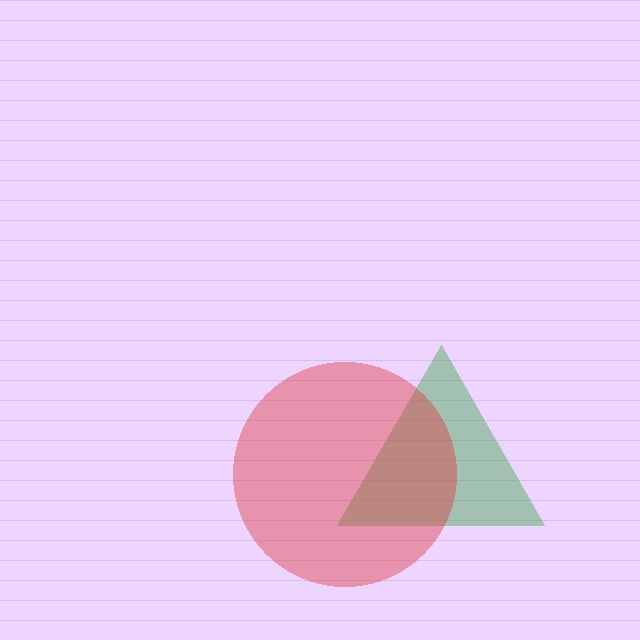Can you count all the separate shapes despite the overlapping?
Yes, there are 2 separate shapes.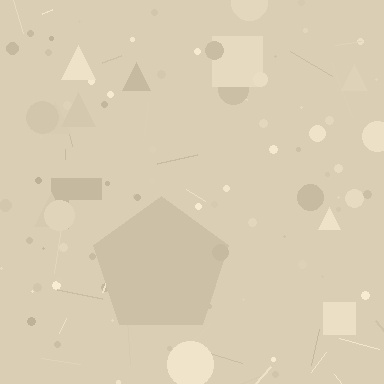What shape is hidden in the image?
A pentagon is hidden in the image.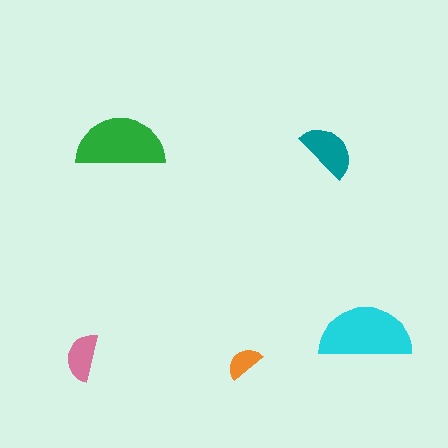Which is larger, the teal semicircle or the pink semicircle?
The teal one.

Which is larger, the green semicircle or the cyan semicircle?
The cyan one.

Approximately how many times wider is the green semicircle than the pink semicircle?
About 2 times wider.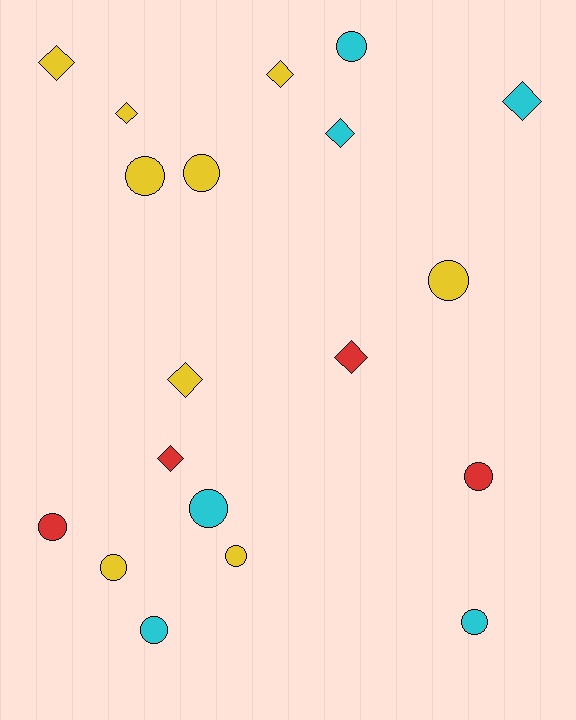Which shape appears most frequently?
Circle, with 11 objects.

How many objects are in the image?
There are 19 objects.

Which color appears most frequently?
Yellow, with 9 objects.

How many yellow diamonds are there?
There are 4 yellow diamonds.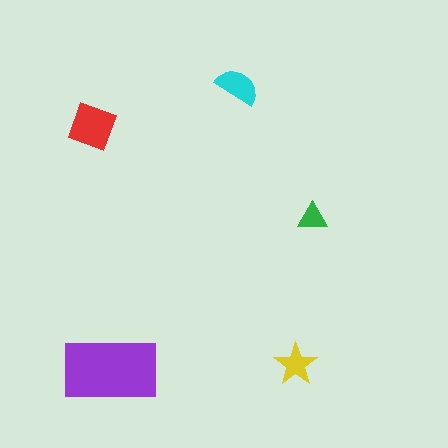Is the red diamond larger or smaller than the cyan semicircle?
Larger.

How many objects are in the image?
There are 5 objects in the image.